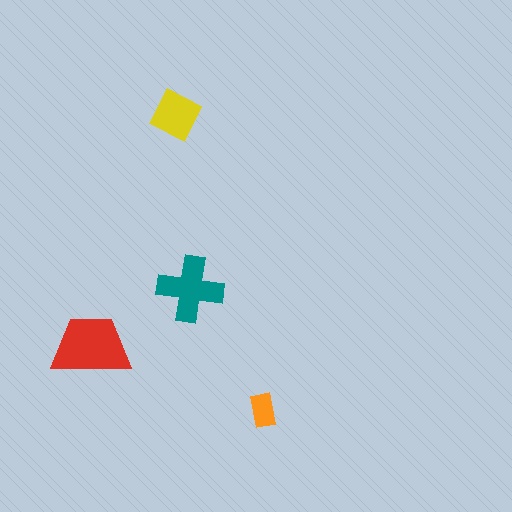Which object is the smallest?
The orange rectangle.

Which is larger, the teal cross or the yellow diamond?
The teal cross.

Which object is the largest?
The red trapezoid.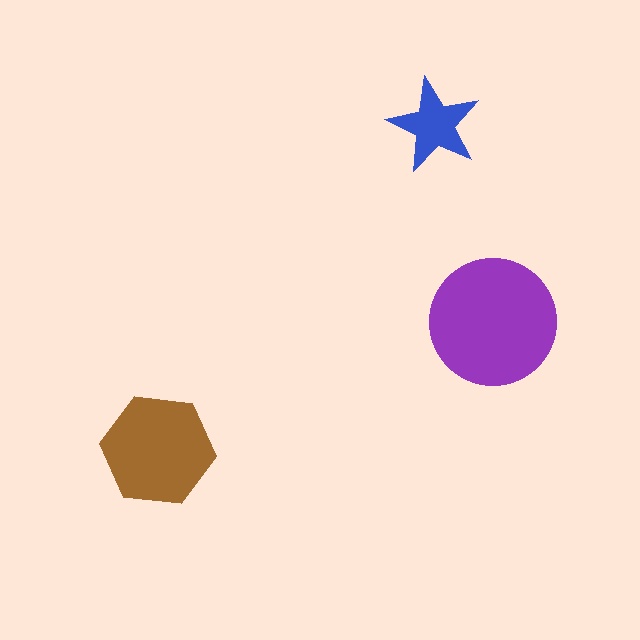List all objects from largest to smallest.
The purple circle, the brown hexagon, the blue star.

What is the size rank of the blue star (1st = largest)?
3rd.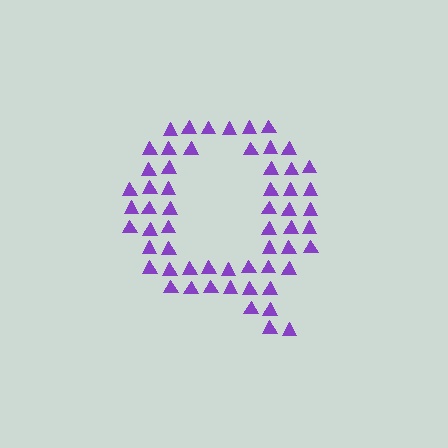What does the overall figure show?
The overall figure shows the letter Q.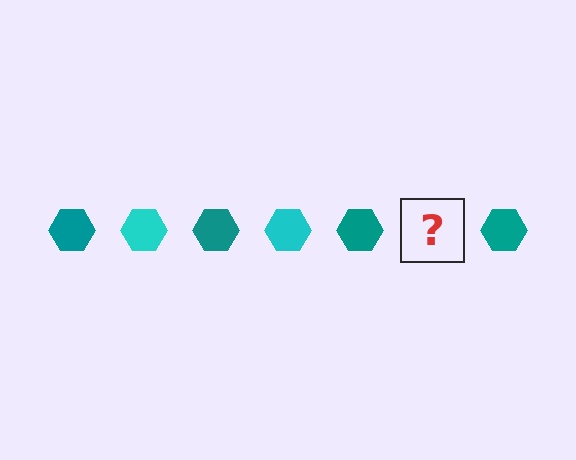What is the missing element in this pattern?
The missing element is a cyan hexagon.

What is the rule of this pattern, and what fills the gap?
The rule is that the pattern cycles through teal, cyan hexagons. The gap should be filled with a cyan hexagon.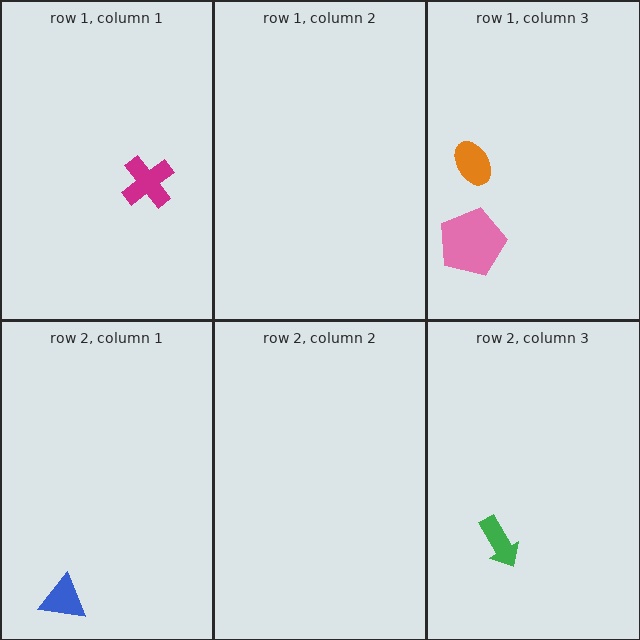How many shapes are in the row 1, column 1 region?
1.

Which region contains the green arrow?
The row 2, column 3 region.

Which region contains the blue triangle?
The row 2, column 1 region.